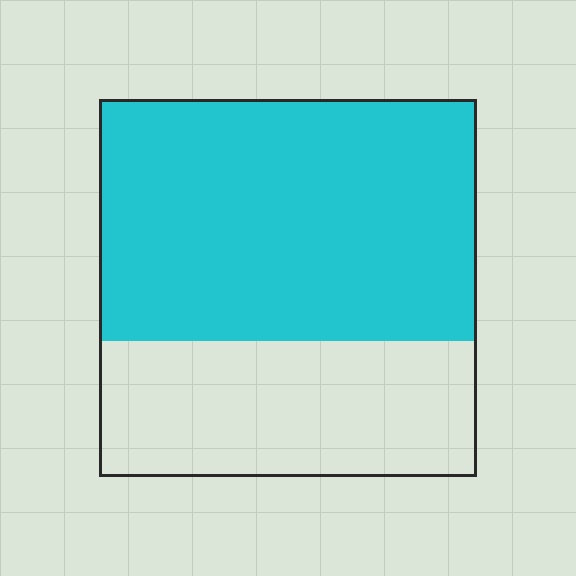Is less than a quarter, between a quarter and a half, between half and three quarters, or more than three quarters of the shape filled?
Between half and three quarters.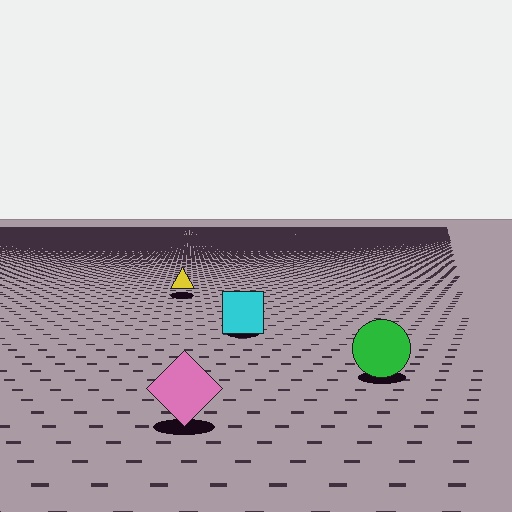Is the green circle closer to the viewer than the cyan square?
Yes. The green circle is closer — you can tell from the texture gradient: the ground texture is coarser near it.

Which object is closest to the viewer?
The pink diamond is closest. The texture marks near it are larger and more spread out.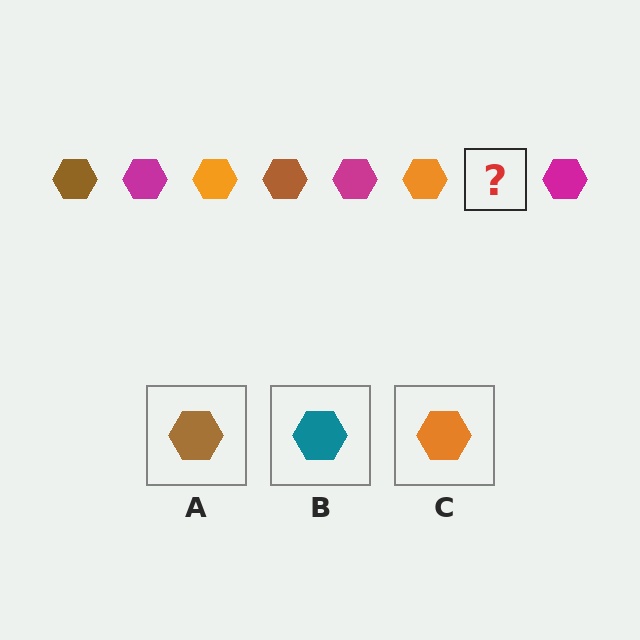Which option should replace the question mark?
Option A.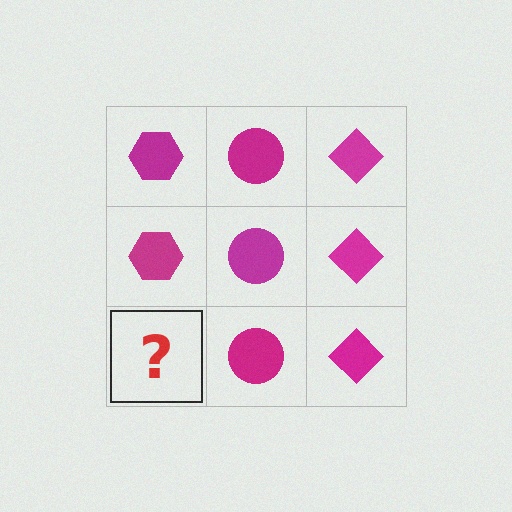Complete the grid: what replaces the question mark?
The question mark should be replaced with a magenta hexagon.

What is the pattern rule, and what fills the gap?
The rule is that each column has a consistent shape. The gap should be filled with a magenta hexagon.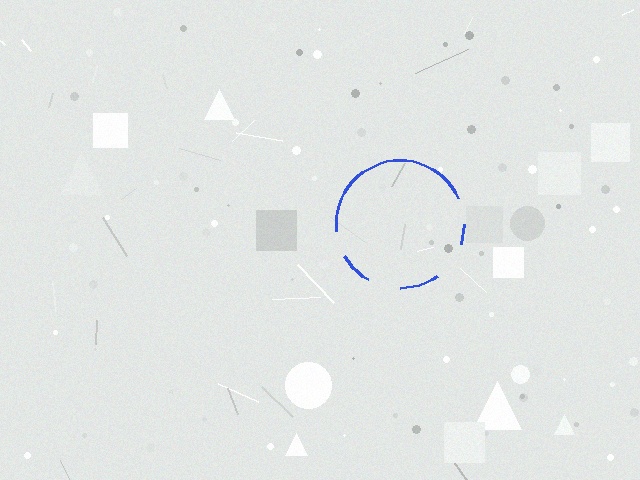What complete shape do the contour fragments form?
The contour fragments form a circle.